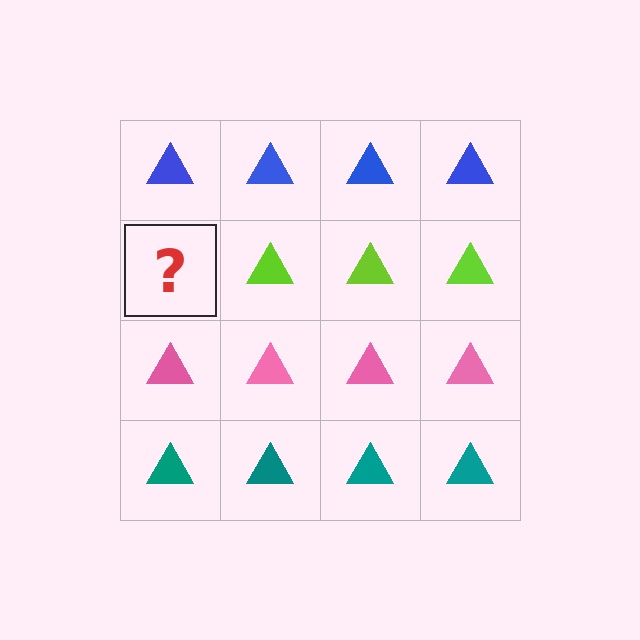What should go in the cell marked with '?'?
The missing cell should contain a lime triangle.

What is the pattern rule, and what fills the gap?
The rule is that each row has a consistent color. The gap should be filled with a lime triangle.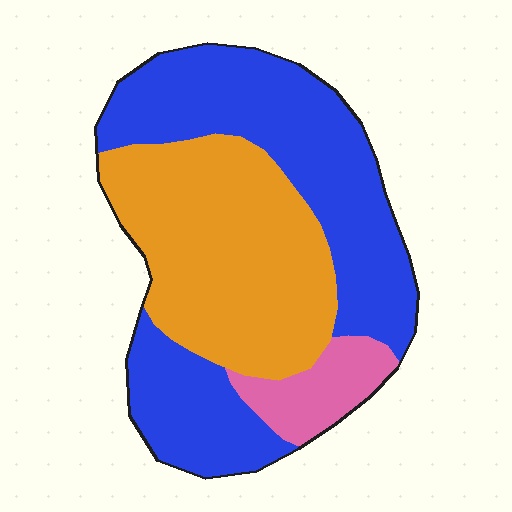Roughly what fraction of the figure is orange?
Orange covers 40% of the figure.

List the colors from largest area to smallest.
From largest to smallest: blue, orange, pink.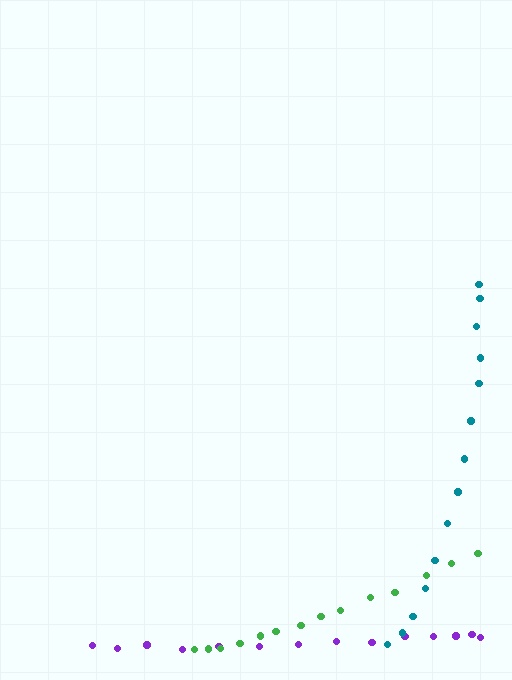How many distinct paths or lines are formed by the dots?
There are 3 distinct paths.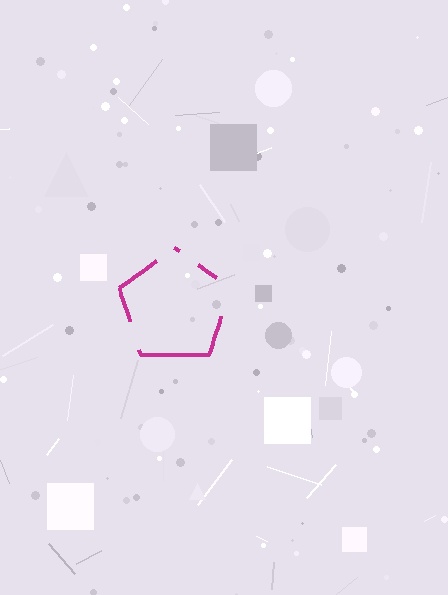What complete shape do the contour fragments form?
The contour fragments form a pentagon.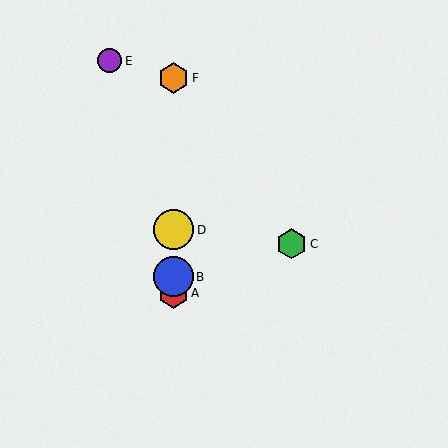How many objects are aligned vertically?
4 objects (A, B, D, F) are aligned vertically.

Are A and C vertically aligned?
No, A is at x≈174 and C is at x≈292.